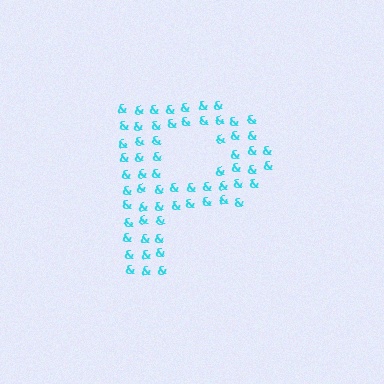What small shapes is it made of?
It is made of small ampersands.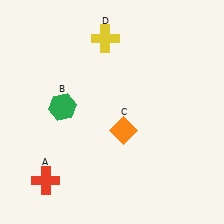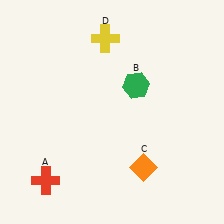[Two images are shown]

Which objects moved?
The objects that moved are: the green hexagon (B), the orange diamond (C).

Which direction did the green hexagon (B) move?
The green hexagon (B) moved right.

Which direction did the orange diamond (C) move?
The orange diamond (C) moved down.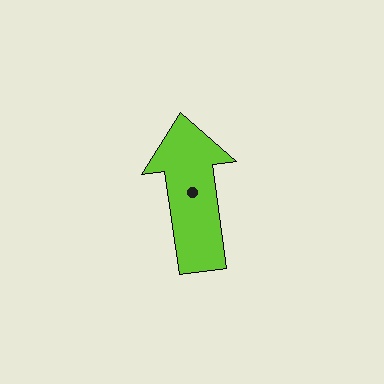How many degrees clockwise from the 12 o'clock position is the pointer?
Approximately 352 degrees.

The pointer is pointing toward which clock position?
Roughly 12 o'clock.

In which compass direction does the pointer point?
North.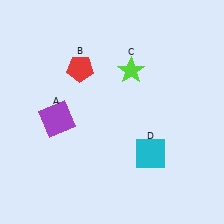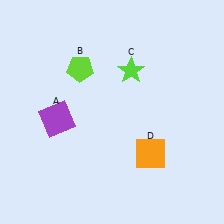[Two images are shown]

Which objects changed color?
B changed from red to lime. D changed from cyan to orange.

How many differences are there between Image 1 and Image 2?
There are 2 differences between the two images.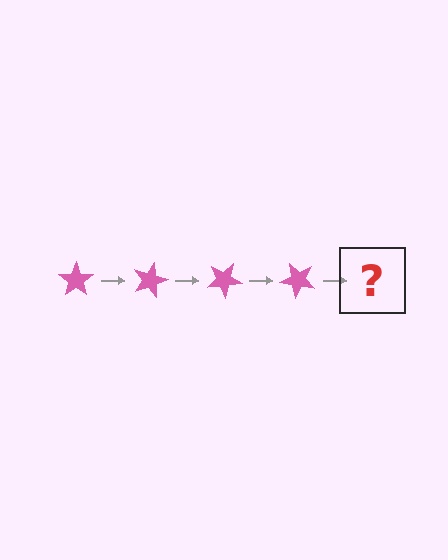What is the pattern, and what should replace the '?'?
The pattern is that the star rotates 15 degrees each step. The '?' should be a pink star rotated 60 degrees.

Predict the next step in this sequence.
The next step is a pink star rotated 60 degrees.